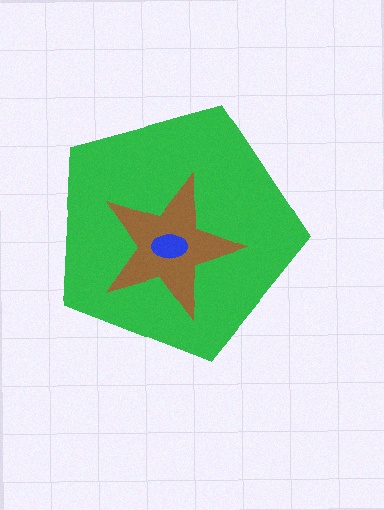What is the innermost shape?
The blue ellipse.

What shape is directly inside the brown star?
The blue ellipse.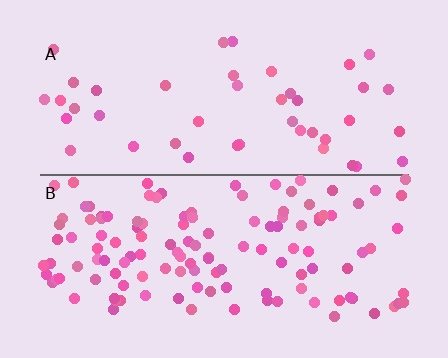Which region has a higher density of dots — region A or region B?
B (the bottom).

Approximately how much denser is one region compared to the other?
Approximately 2.8× — region B over region A.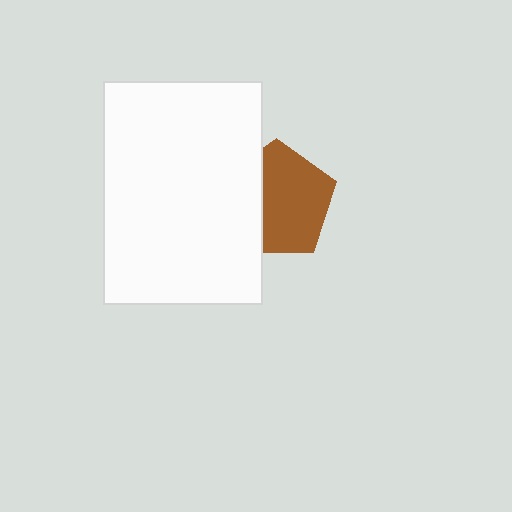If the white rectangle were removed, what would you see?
You would see the complete brown pentagon.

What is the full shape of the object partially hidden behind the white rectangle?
The partially hidden object is a brown pentagon.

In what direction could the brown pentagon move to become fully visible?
The brown pentagon could move right. That would shift it out from behind the white rectangle entirely.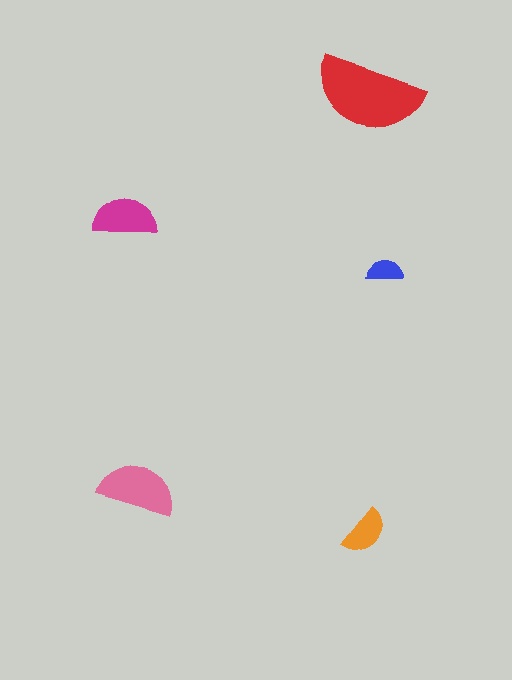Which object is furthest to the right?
The blue semicircle is rightmost.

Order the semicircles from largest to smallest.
the red one, the pink one, the magenta one, the orange one, the blue one.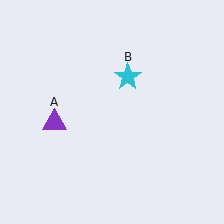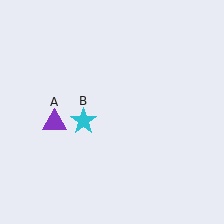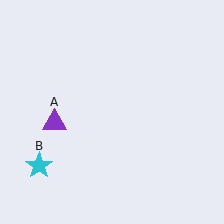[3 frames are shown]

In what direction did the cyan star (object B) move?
The cyan star (object B) moved down and to the left.